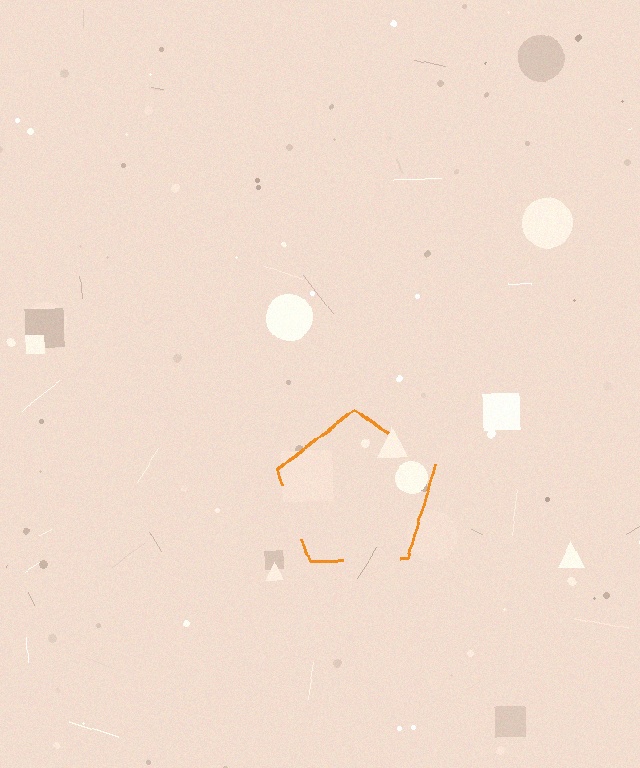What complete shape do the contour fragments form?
The contour fragments form a pentagon.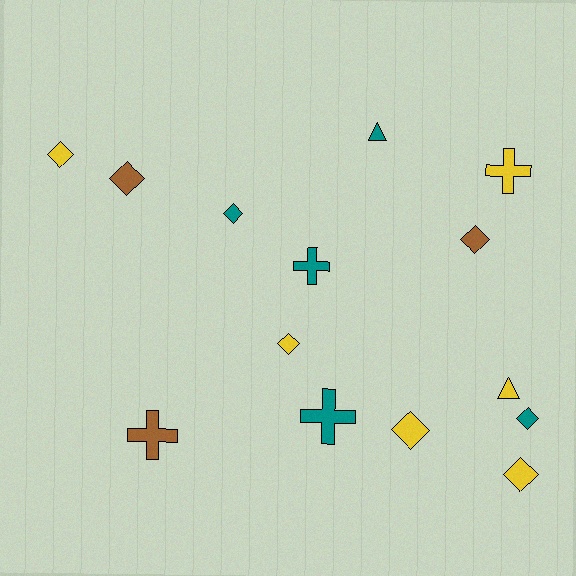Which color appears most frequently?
Yellow, with 6 objects.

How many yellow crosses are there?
There is 1 yellow cross.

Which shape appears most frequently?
Diamond, with 8 objects.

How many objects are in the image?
There are 14 objects.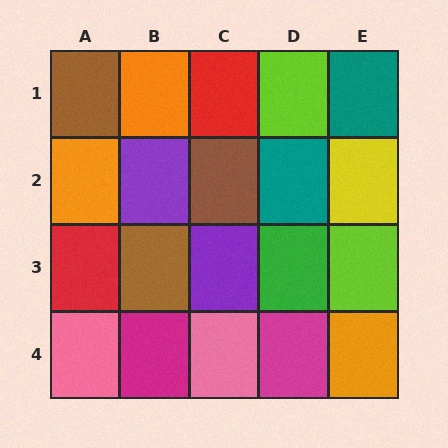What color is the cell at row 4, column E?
Orange.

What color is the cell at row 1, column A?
Brown.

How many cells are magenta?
2 cells are magenta.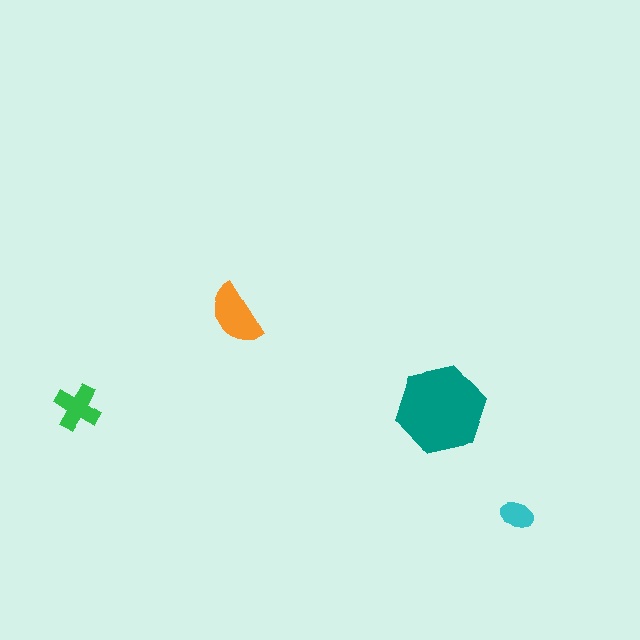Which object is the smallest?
The cyan ellipse.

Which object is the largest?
The teal hexagon.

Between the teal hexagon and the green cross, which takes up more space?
The teal hexagon.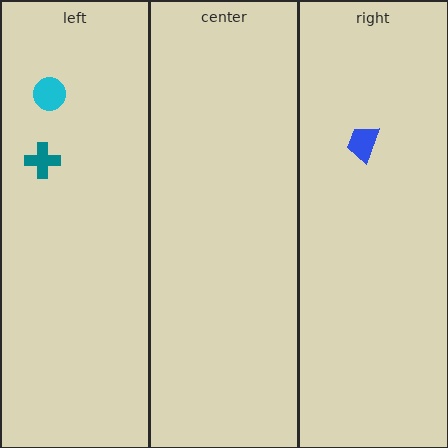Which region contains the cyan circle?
The left region.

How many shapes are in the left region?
2.